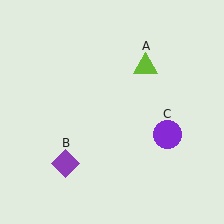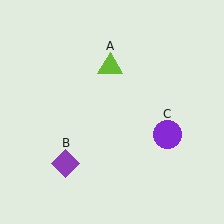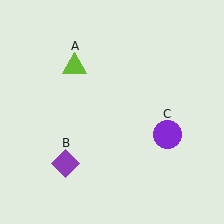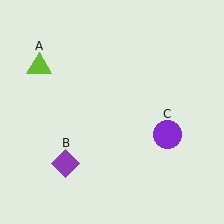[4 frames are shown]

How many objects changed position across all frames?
1 object changed position: lime triangle (object A).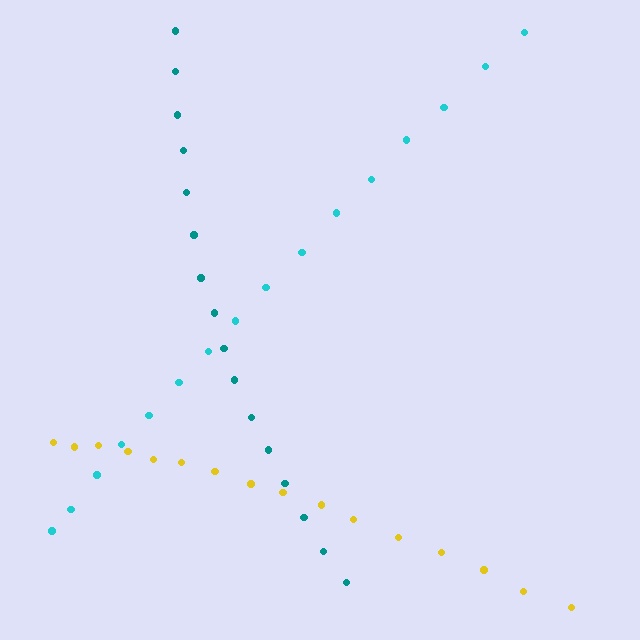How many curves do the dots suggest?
There are 3 distinct paths.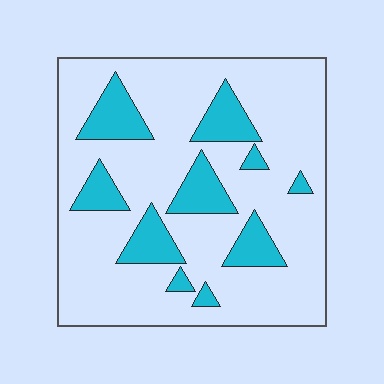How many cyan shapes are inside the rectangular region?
10.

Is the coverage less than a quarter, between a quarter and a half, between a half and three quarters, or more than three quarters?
Less than a quarter.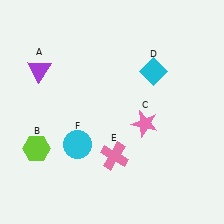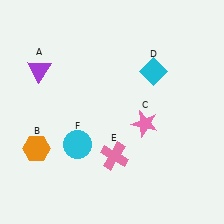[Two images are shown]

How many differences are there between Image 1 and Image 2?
There is 1 difference between the two images.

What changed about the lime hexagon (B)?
In Image 1, B is lime. In Image 2, it changed to orange.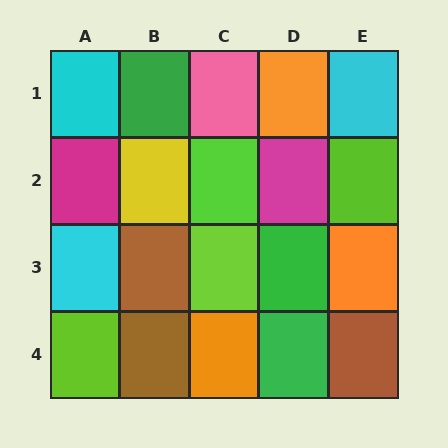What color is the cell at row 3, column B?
Brown.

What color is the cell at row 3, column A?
Cyan.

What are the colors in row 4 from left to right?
Lime, brown, orange, green, brown.